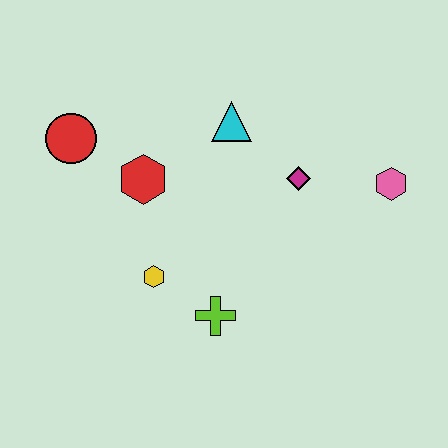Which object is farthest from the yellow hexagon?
The pink hexagon is farthest from the yellow hexagon.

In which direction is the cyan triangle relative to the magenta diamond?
The cyan triangle is to the left of the magenta diamond.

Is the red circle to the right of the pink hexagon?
No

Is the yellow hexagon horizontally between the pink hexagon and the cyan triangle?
No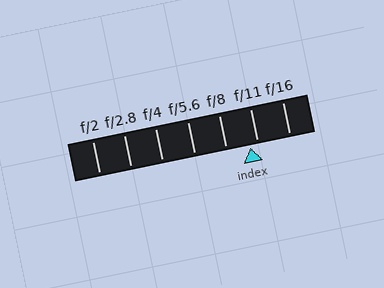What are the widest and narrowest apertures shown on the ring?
The widest aperture shown is f/2 and the narrowest is f/16.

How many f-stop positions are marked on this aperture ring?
There are 7 f-stop positions marked.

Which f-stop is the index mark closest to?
The index mark is closest to f/11.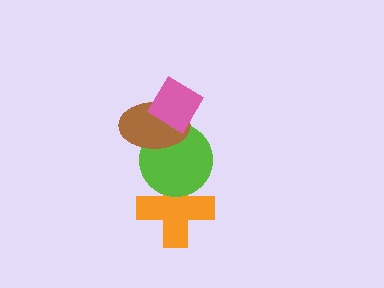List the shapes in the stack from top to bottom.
From top to bottom: the pink diamond, the brown ellipse, the lime circle, the orange cross.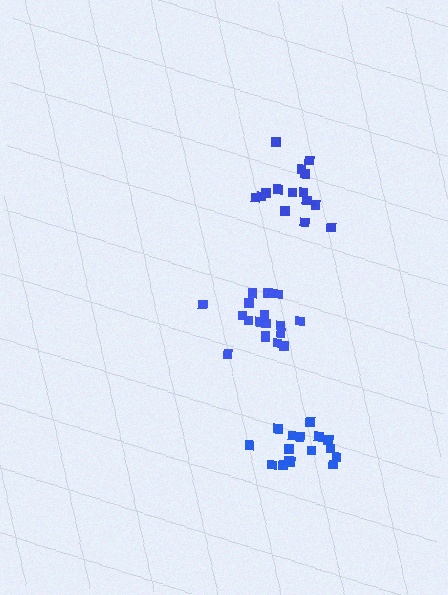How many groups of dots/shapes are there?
There are 3 groups.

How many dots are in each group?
Group 1: 18 dots, Group 2: 16 dots, Group 3: 15 dots (49 total).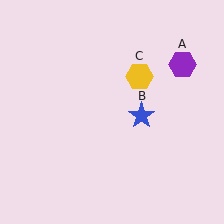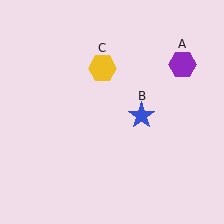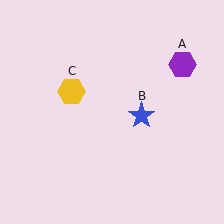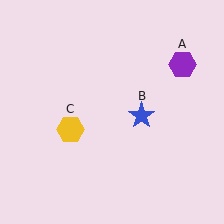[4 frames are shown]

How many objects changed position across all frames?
1 object changed position: yellow hexagon (object C).